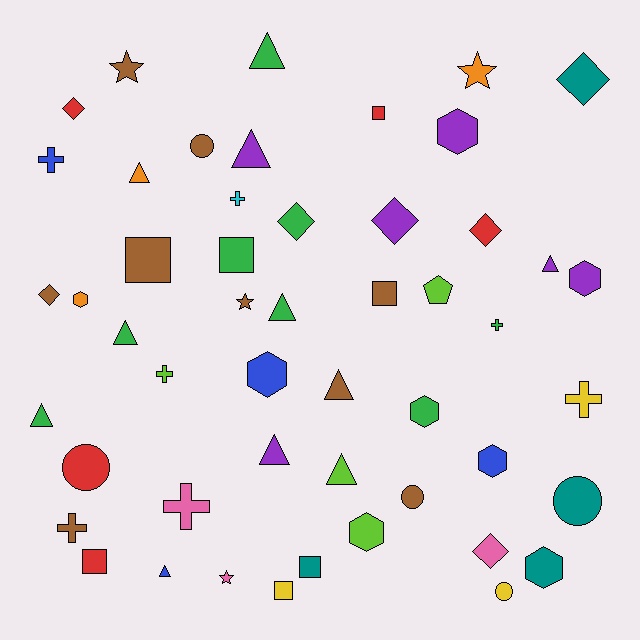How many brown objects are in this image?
There are 9 brown objects.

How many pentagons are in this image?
There is 1 pentagon.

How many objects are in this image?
There are 50 objects.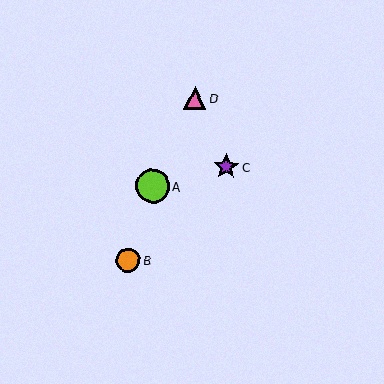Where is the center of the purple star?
The center of the purple star is at (226, 167).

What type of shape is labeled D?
Shape D is a pink triangle.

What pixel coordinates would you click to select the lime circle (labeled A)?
Click at (152, 186) to select the lime circle A.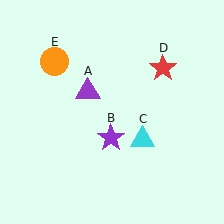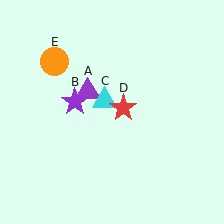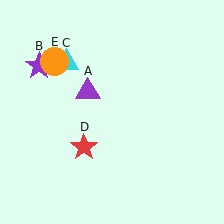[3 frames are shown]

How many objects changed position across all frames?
3 objects changed position: purple star (object B), cyan triangle (object C), red star (object D).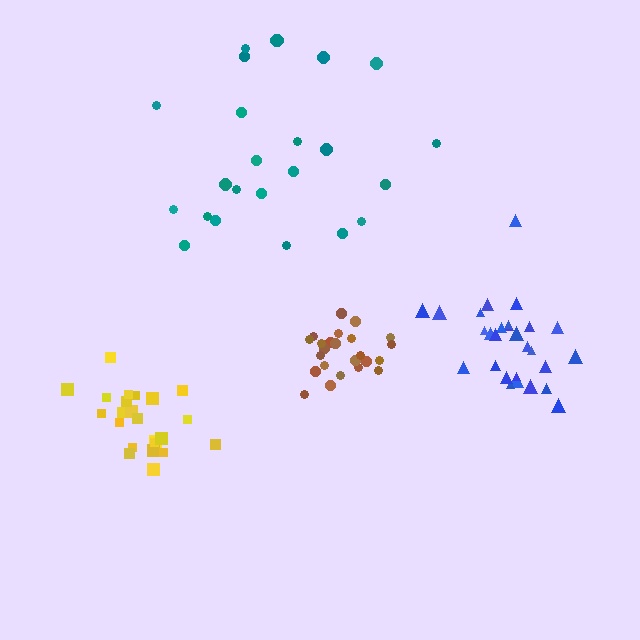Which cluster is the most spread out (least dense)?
Teal.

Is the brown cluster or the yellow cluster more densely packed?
Brown.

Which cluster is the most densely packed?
Brown.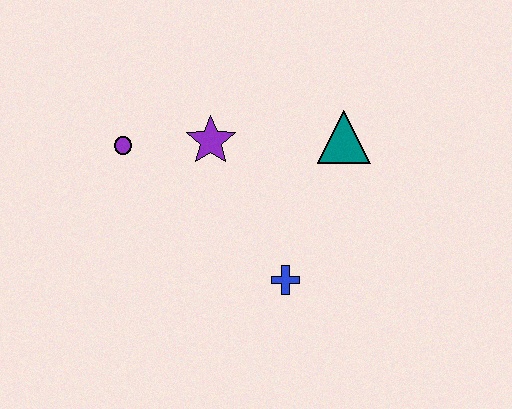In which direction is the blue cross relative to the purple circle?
The blue cross is to the right of the purple circle.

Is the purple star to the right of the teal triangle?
No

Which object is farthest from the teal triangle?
The purple circle is farthest from the teal triangle.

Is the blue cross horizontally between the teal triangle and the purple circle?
Yes